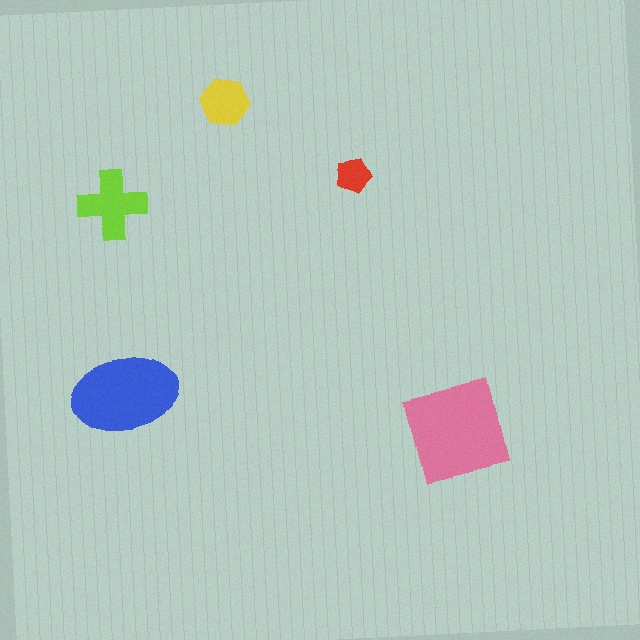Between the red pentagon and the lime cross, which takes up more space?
The lime cross.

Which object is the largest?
The pink square.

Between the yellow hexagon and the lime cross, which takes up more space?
The lime cross.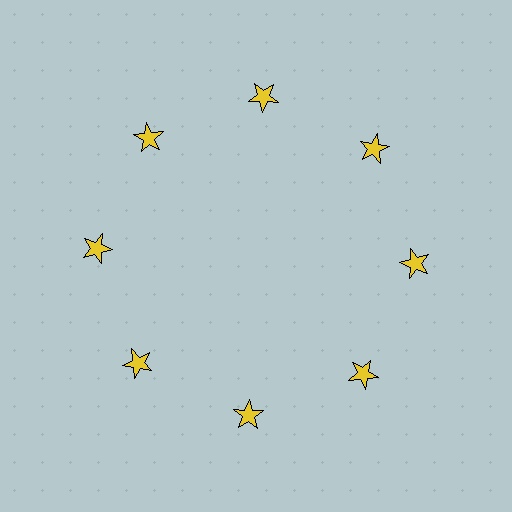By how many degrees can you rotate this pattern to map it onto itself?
The pattern maps onto itself every 45 degrees of rotation.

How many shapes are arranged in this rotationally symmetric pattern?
There are 8 shapes, arranged in 8 groups of 1.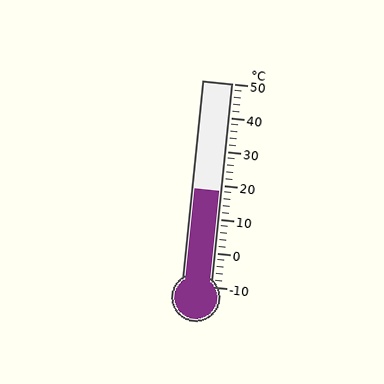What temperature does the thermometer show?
The thermometer shows approximately 18°C.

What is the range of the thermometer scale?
The thermometer scale ranges from -10°C to 50°C.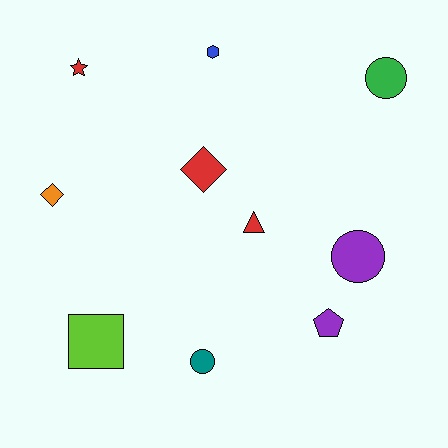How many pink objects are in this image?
There are no pink objects.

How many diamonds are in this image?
There are 2 diamonds.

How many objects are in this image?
There are 10 objects.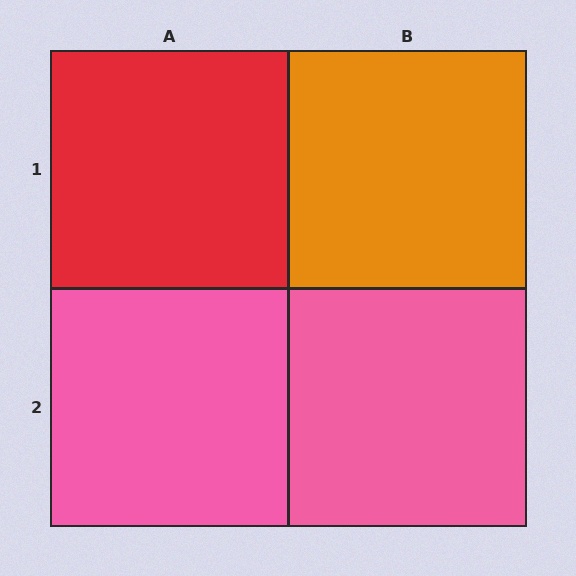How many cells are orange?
1 cell is orange.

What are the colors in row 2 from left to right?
Pink, pink.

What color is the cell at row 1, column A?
Red.